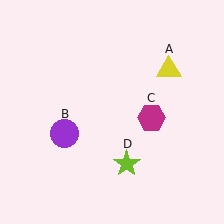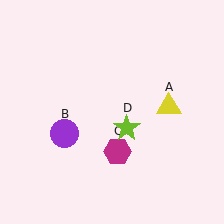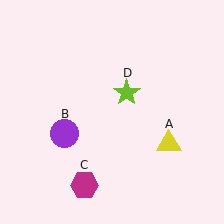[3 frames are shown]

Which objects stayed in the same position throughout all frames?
Purple circle (object B) remained stationary.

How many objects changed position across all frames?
3 objects changed position: yellow triangle (object A), magenta hexagon (object C), lime star (object D).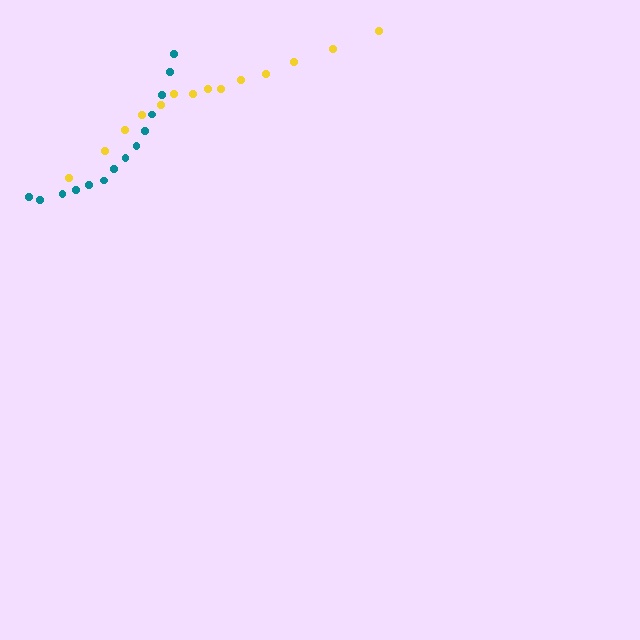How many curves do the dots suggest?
There are 2 distinct paths.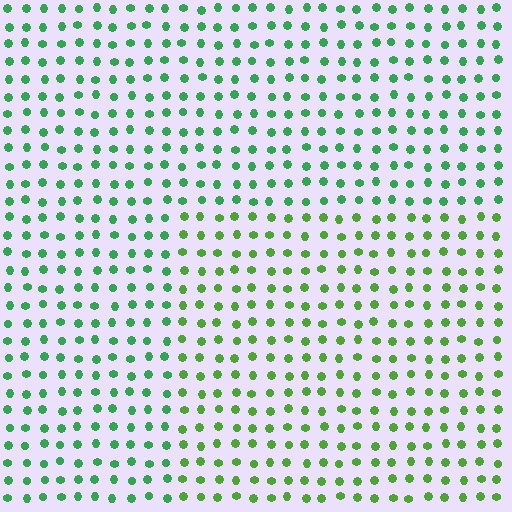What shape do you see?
I see a rectangle.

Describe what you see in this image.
The image is filled with small green elements in a uniform arrangement. A rectangle-shaped region is visible where the elements are tinted to a slightly different hue, forming a subtle color boundary.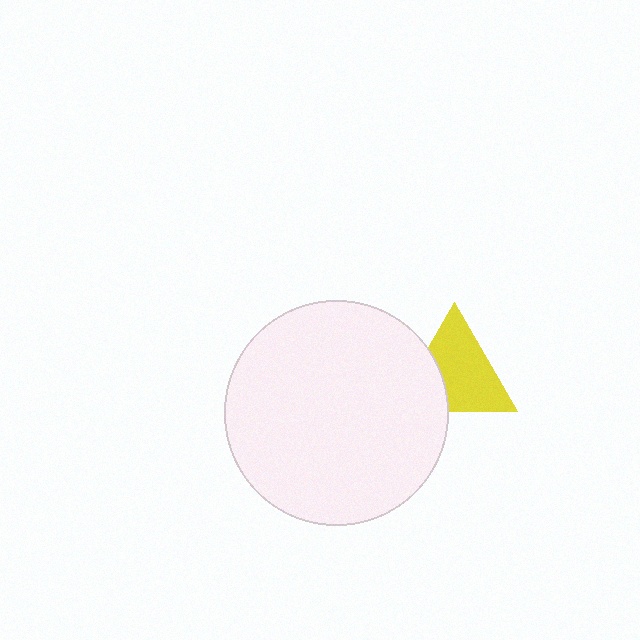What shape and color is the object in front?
The object in front is a white circle.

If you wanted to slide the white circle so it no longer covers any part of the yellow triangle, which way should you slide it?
Slide it left — that is the most direct way to separate the two shapes.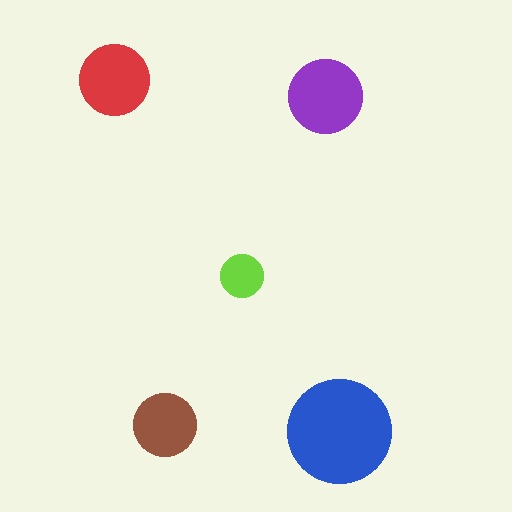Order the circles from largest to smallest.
the blue one, the purple one, the red one, the brown one, the lime one.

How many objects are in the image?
There are 5 objects in the image.